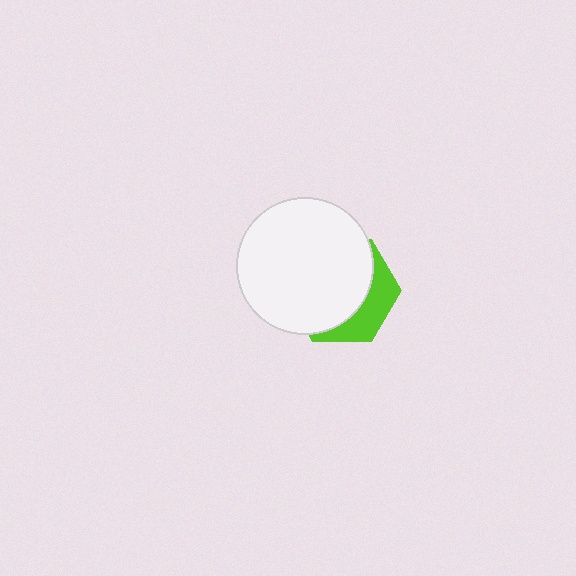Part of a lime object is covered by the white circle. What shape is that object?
It is a hexagon.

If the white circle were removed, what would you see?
You would see the complete lime hexagon.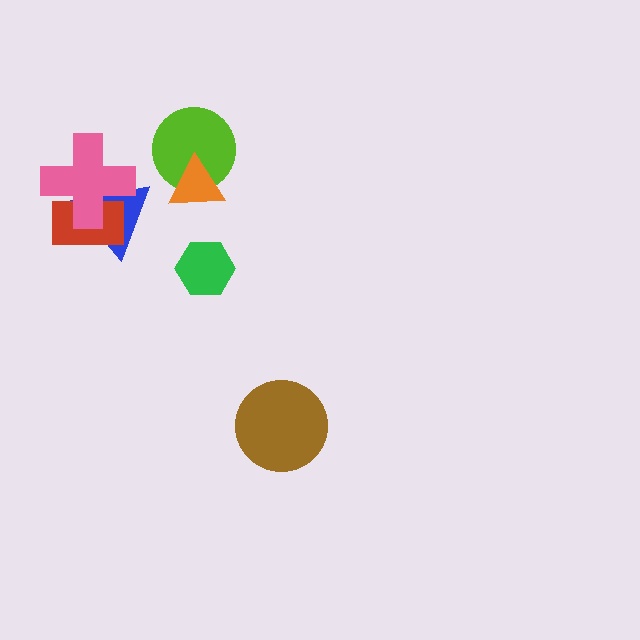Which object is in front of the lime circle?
The orange triangle is in front of the lime circle.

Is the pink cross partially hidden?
No, no other shape covers it.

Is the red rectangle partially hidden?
Yes, it is partially covered by another shape.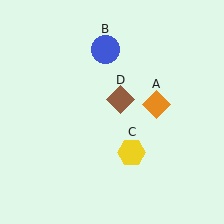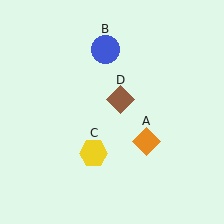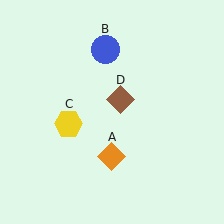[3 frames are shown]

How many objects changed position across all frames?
2 objects changed position: orange diamond (object A), yellow hexagon (object C).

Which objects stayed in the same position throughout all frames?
Blue circle (object B) and brown diamond (object D) remained stationary.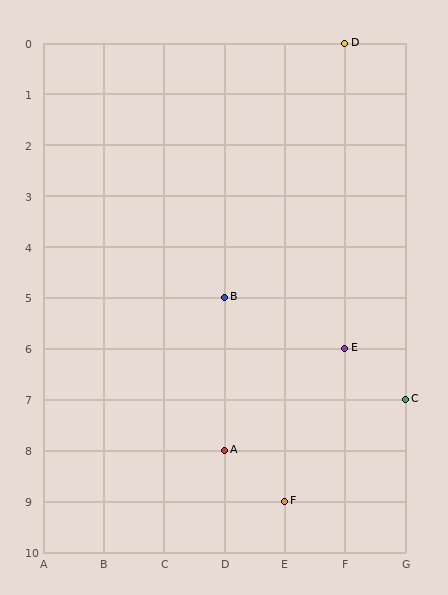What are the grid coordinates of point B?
Point B is at grid coordinates (D, 5).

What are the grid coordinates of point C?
Point C is at grid coordinates (G, 7).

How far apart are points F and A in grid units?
Points F and A are 1 column and 1 row apart (about 1.4 grid units diagonally).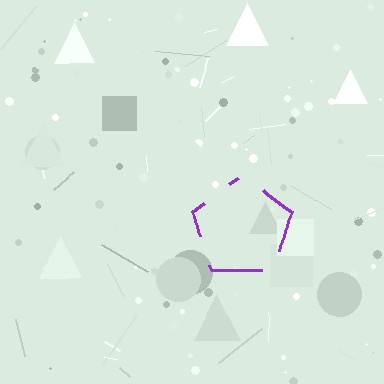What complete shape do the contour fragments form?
The contour fragments form a pentagon.